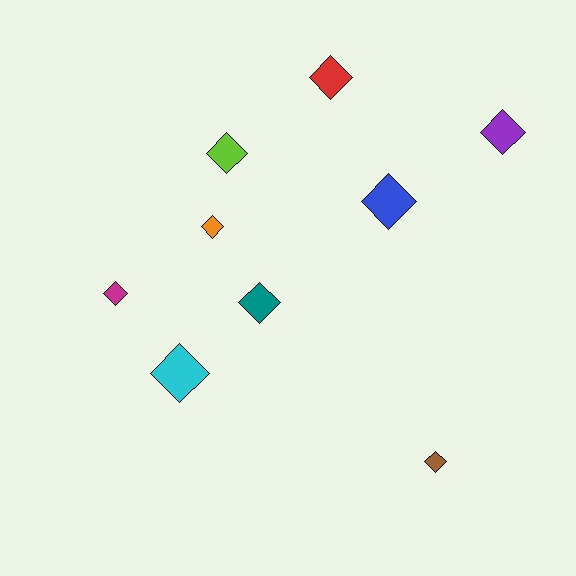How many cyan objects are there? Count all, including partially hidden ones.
There is 1 cyan object.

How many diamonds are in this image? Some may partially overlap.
There are 9 diamonds.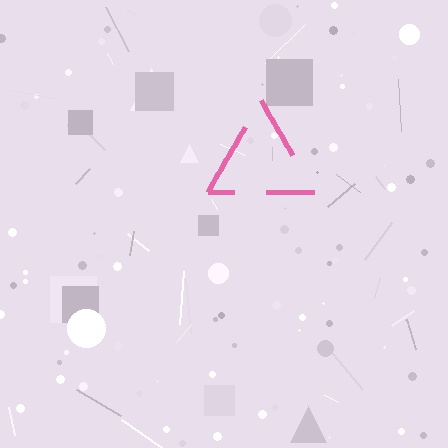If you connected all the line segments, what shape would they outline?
They would outline a triangle.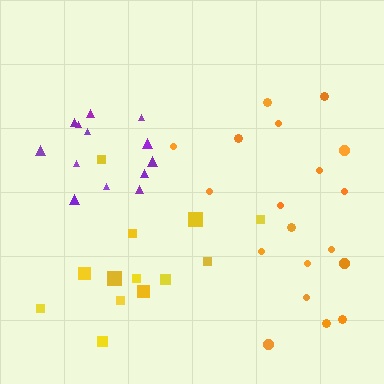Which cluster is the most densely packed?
Purple.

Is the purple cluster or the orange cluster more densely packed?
Purple.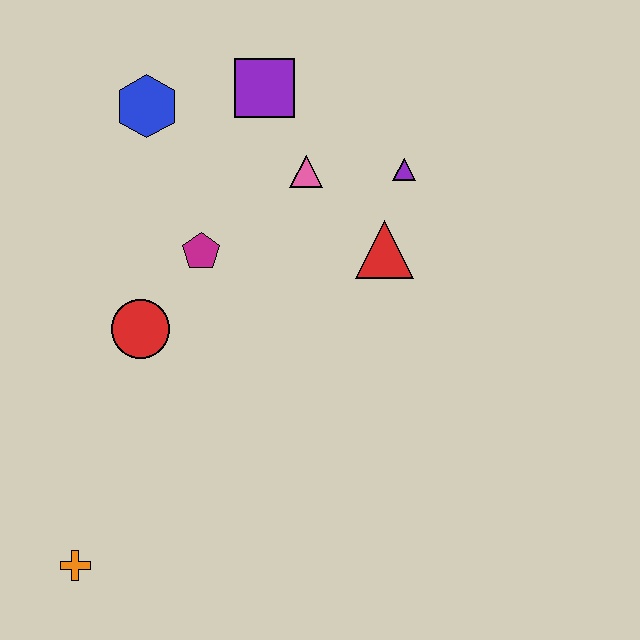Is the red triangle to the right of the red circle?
Yes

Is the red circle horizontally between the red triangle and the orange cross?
Yes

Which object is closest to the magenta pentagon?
The red circle is closest to the magenta pentagon.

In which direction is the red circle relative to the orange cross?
The red circle is above the orange cross.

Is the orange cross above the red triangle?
No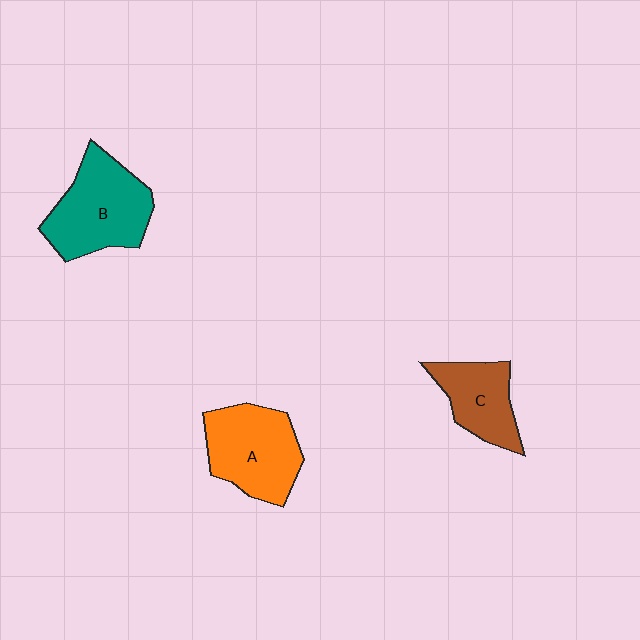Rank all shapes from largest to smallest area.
From largest to smallest: B (teal), A (orange), C (brown).